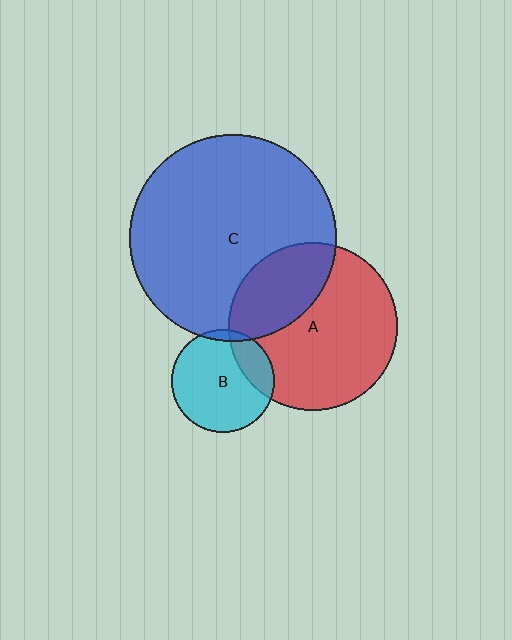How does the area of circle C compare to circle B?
Approximately 4.1 times.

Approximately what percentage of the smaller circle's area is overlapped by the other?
Approximately 30%.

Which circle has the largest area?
Circle C (blue).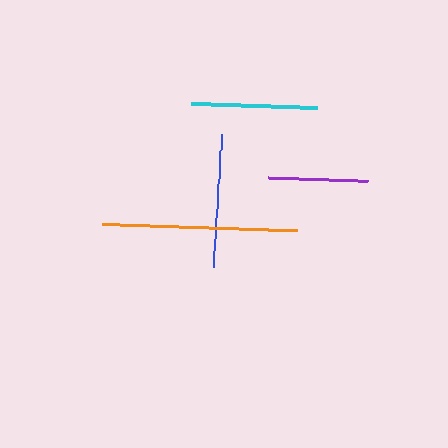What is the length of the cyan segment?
The cyan segment is approximately 126 pixels long.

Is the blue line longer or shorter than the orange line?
The orange line is longer than the blue line.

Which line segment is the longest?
The orange line is the longest at approximately 195 pixels.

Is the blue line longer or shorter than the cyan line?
The blue line is longer than the cyan line.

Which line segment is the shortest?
The purple line is the shortest at approximately 101 pixels.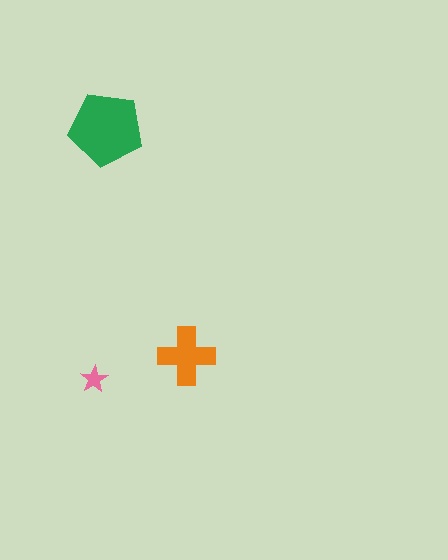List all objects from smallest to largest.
The pink star, the orange cross, the green pentagon.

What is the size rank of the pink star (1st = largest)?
3rd.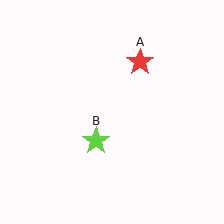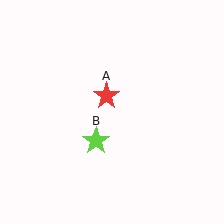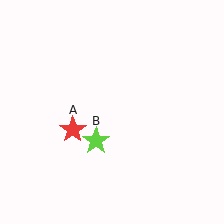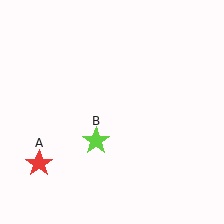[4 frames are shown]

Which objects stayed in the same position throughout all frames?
Lime star (object B) remained stationary.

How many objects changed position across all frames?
1 object changed position: red star (object A).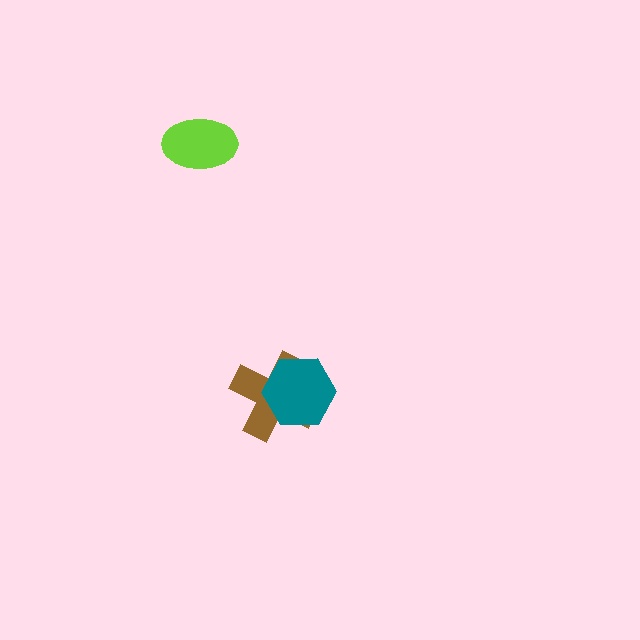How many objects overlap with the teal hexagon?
1 object overlaps with the teal hexagon.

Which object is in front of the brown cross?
The teal hexagon is in front of the brown cross.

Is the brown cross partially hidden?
Yes, it is partially covered by another shape.